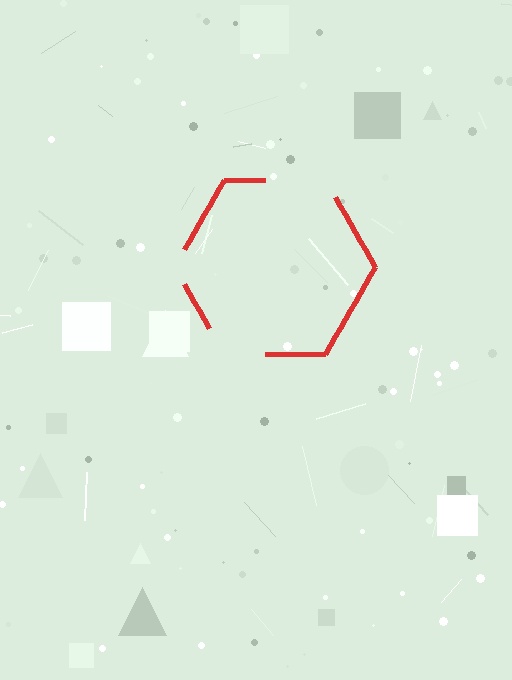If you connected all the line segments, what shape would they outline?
They would outline a hexagon.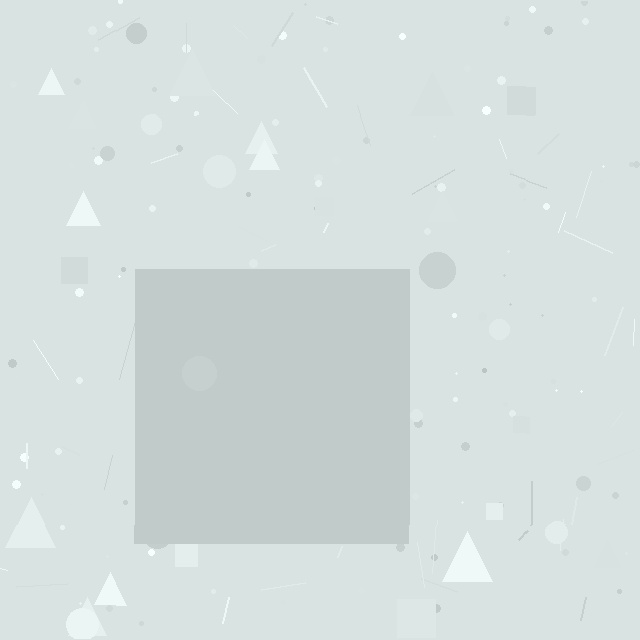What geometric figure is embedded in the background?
A square is embedded in the background.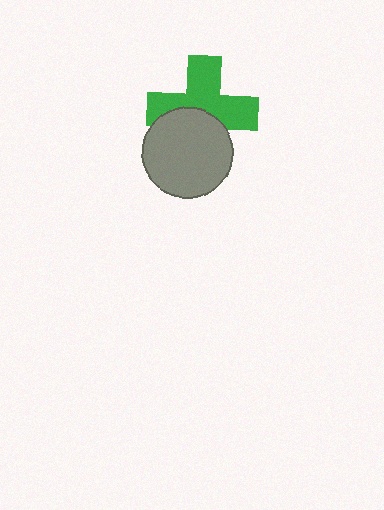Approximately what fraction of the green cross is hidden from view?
Roughly 38% of the green cross is hidden behind the gray circle.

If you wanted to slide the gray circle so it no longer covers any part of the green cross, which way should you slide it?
Slide it down — that is the most direct way to separate the two shapes.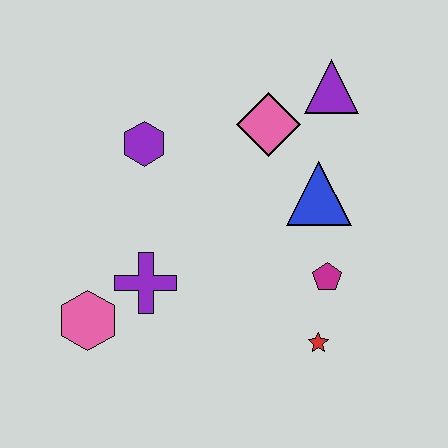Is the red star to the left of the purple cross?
No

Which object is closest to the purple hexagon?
The pink diamond is closest to the purple hexagon.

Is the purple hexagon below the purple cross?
No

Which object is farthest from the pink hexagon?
The purple triangle is farthest from the pink hexagon.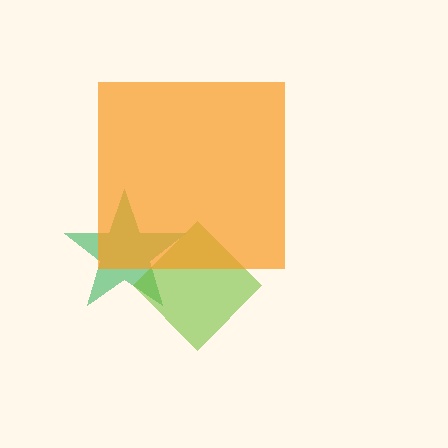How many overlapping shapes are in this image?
There are 3 overlapping shapes in the image.